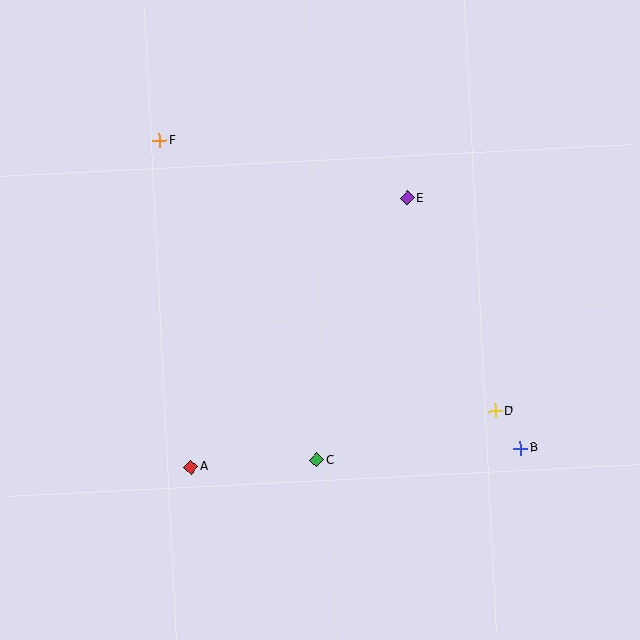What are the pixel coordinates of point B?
Point B is at (520, 448).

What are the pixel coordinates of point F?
Point F is at (160, 140).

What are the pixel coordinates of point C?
Point C is at (317, 460).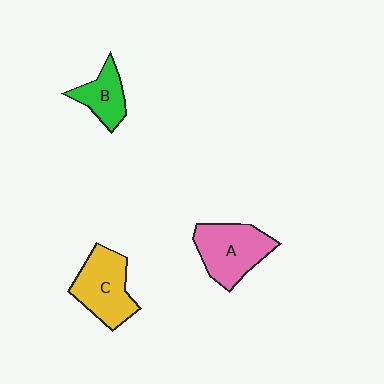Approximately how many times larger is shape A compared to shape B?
Approximately 1.7 times.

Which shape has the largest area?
Shape A (pink).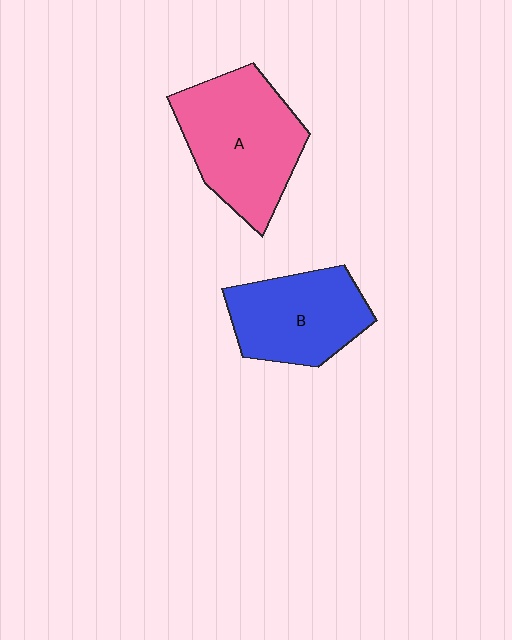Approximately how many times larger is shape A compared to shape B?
Approximately 1.3 times.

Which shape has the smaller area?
Shape B (blue).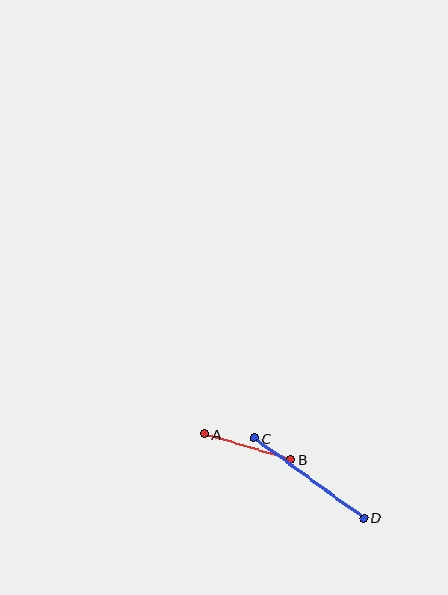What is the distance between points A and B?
The distance is approximately 90 pixels.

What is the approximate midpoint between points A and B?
The midpoint is at approximately (247, 447) pixels.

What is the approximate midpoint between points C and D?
The midpoint is at approximately (309, 478) pixels.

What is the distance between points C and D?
The distance is approximately 135 pixels.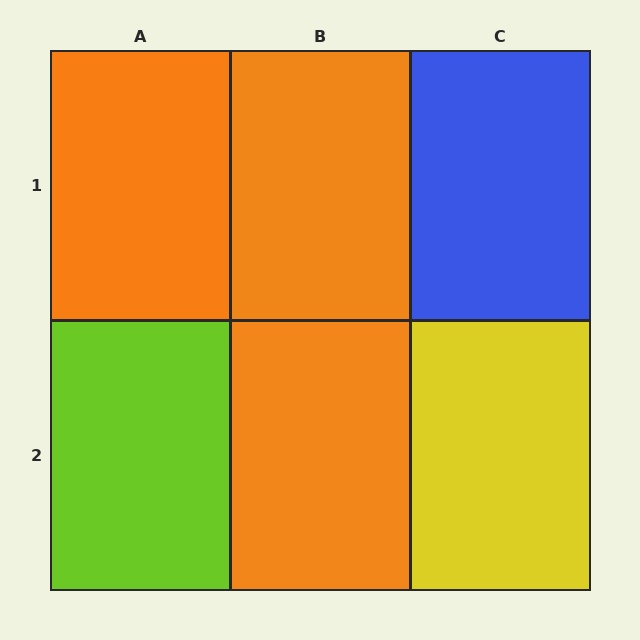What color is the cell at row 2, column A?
Lime.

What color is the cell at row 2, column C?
Yellow.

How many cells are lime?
1 cell is lime.